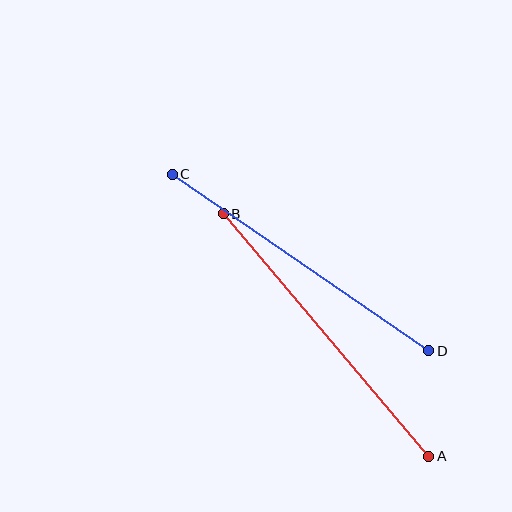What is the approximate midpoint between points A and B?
The midpoint is at approximately (326, 335) pixels.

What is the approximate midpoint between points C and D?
The midpoint is at approximately (300, 263) pixels.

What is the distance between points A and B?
The distance is approximately 318 pixels.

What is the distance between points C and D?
The distance is approximately 311 pixels.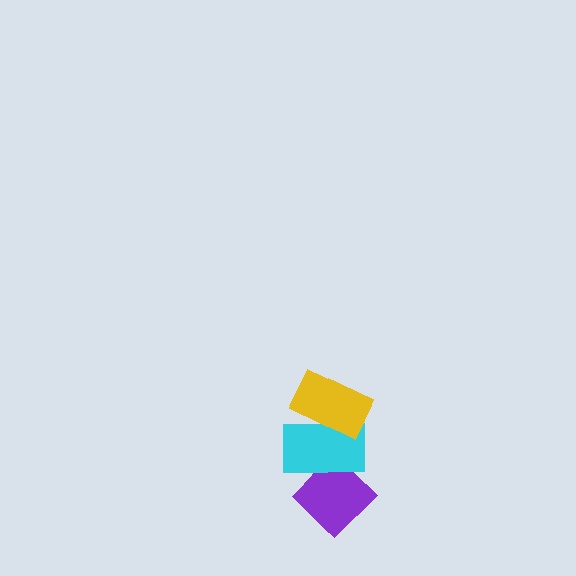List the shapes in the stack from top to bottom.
From top to bottom: the yellow rectangle, the cyan rectangle, the purple diamond.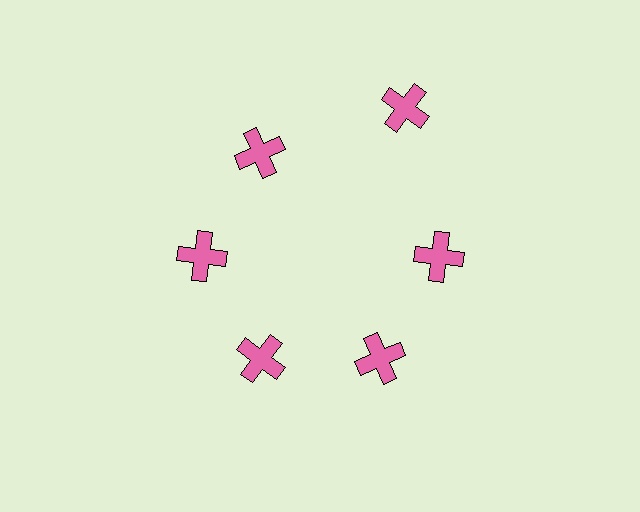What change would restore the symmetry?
The symmetry would be restored by moving it inward, back onto the ring so that all 6 crosses sit at equal angles and equal distance from the center.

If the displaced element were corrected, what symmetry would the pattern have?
It would have 6-fold rotational symmetry — the pattern would map onto itself every 60 degrees.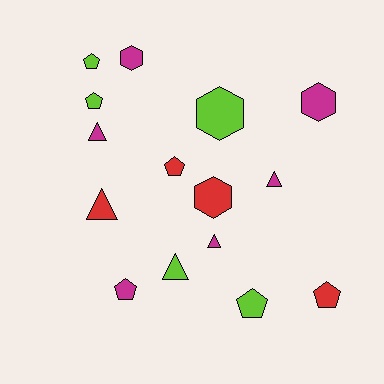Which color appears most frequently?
Magenta, with 6 objects.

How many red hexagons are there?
There is 1 red hexagon.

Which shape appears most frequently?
Pentagon, with 6 objects.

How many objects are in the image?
There are 15 objects.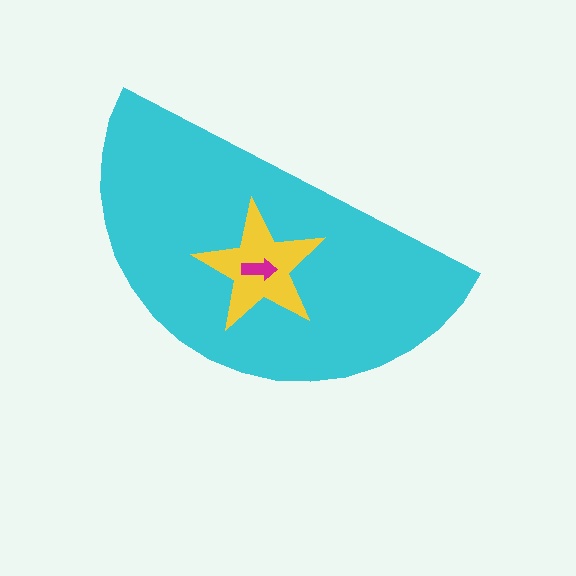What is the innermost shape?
The magenta arrow.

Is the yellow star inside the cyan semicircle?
Yes.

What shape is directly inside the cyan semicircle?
The yellow star.